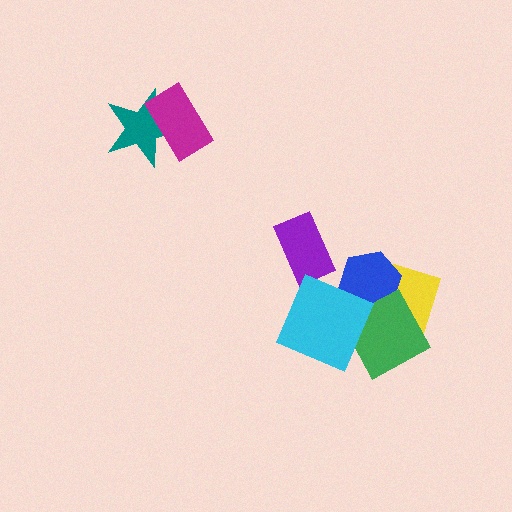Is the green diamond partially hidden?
Yes, it is partially covered by another shape.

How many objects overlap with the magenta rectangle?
1 object overlaps with the magenta rectangle.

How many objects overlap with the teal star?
1 object overlaps with the teal star.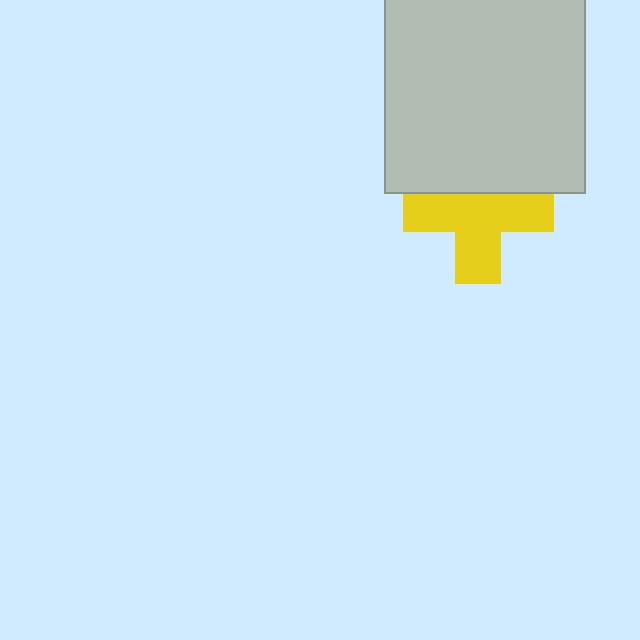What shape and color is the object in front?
The object in front is a light gray square.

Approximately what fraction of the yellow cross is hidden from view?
Roughly 31% of the yellow cross is hidden behind the light gray square.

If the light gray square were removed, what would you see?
You would see the complete yellow cross.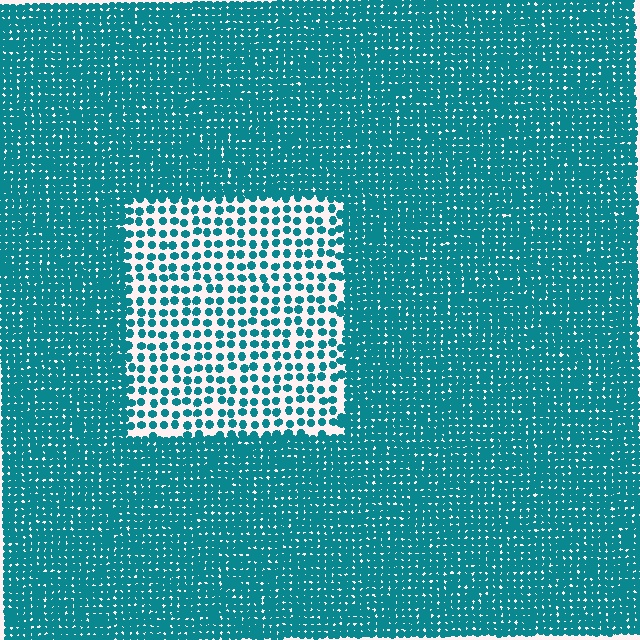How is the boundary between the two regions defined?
The boundary is defined by a change in element density (approximately 2.6x ratio). All elements are the same color, size, and shape.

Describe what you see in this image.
The image contains small teal elements arranged at two different densities. A rectangle-shaped region is visible where the elements are less densely packed than the surrounding area.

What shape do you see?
I see a rectangle.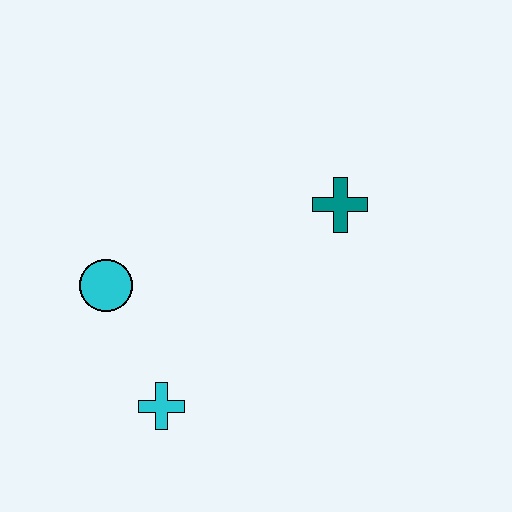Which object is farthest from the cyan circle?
The teal cross is farthest from the cyan circle.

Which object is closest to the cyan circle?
The cyan cross is closest to the cyan circle.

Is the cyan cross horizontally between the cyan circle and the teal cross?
Yes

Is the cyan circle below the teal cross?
Yes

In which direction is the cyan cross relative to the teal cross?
The cyan cross is below the teal cross.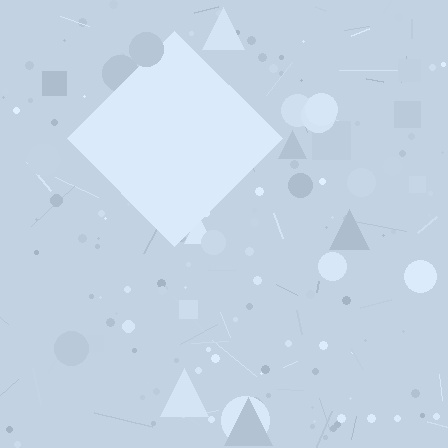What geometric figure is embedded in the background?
A diamond is embedded in the background.